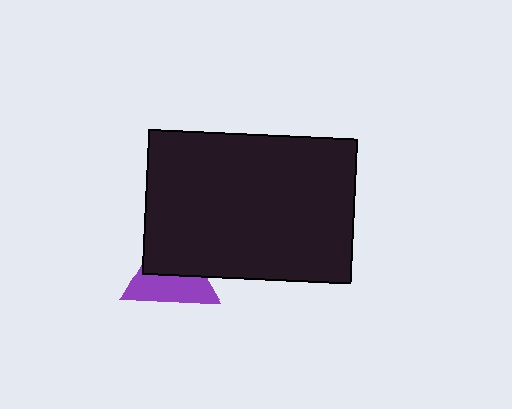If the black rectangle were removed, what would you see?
You would see the complete purple triangle.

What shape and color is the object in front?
The object in front is a black rectangle.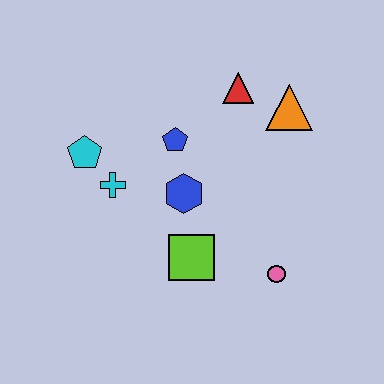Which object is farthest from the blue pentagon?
The pink circle is farthest from the blue pentagon.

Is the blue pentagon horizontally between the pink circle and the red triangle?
No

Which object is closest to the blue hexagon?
The blue pentagon is closest to the blue hexagon.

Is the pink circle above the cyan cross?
No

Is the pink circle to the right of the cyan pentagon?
Yes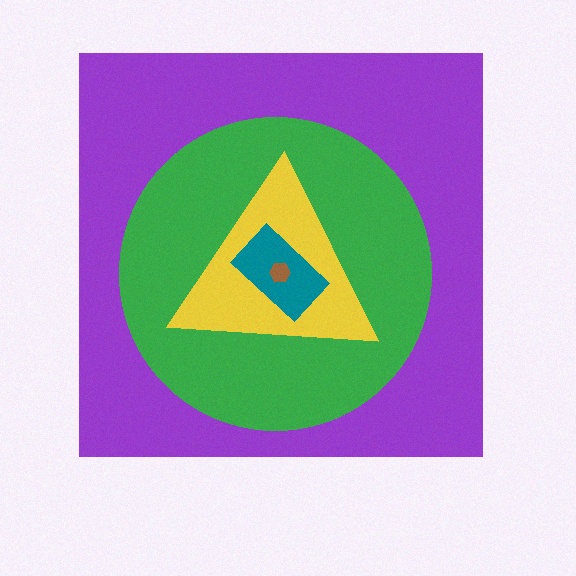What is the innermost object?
The brown hexagon.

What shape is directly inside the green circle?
The yellow triangle.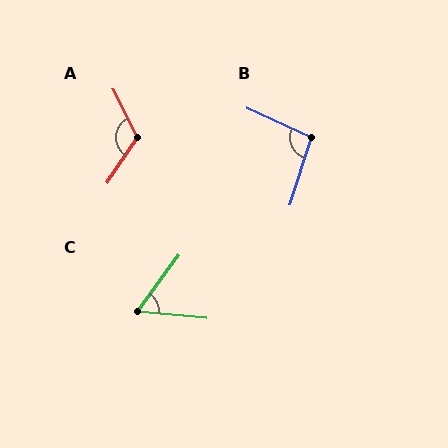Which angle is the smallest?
C, at approximately 60 degrees.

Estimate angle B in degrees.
Approximately 96 degrees.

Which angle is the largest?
A, at approximately 119 degrees.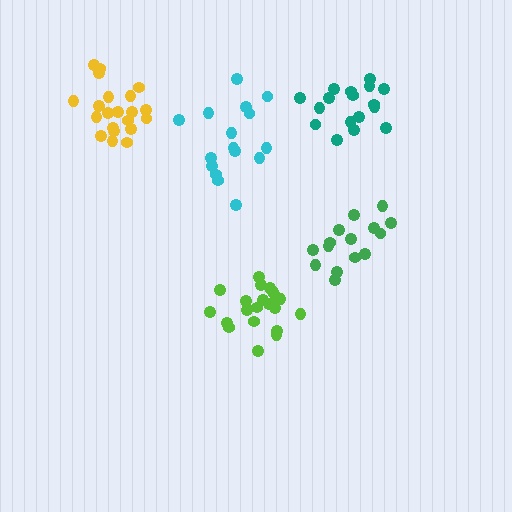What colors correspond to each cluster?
The clusters are colored: lime, green, teal, cyan, yellow.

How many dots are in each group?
Group 1: 21 dots, Group 2: 15 dots, Group 3: 17 dots, Group 4: 16 dots, Group 5: 21 dots (90 total).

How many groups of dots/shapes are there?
There are 5 groups.